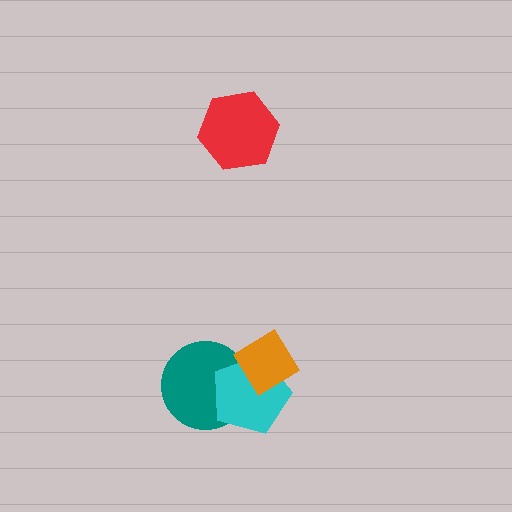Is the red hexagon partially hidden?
No, no other shape covers it.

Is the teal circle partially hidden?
Yes, it is partially covered by another shape.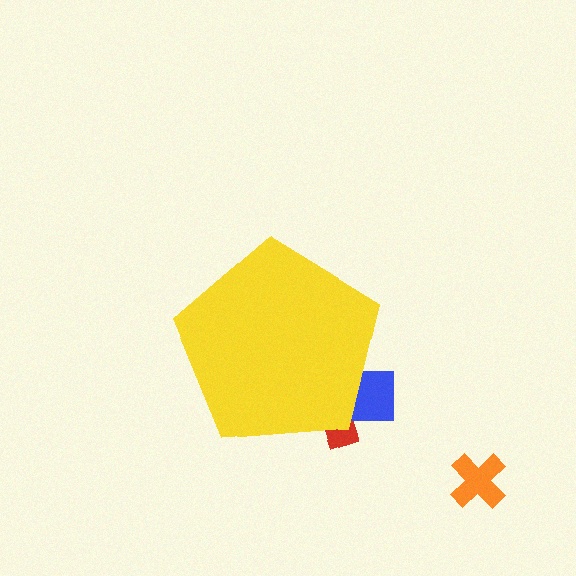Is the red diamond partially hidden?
Yes, the red diamond is partially hidden behind the yellow pentagon.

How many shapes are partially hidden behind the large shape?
2 shapes are partially hidden.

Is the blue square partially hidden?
Yes, the blue square is partially hidden behind the yellow pentagon.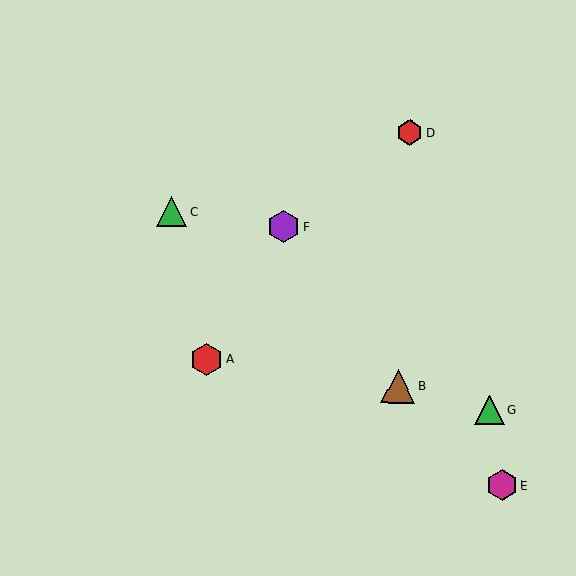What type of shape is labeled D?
Shape D is a red hexagon.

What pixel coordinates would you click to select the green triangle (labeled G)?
Click at (490, 410) to select the green triangle G.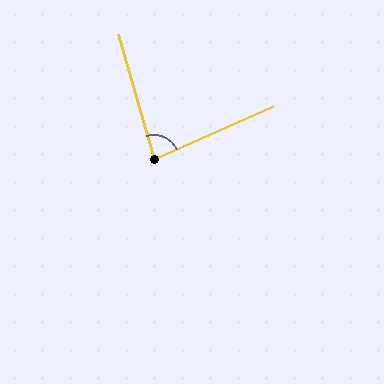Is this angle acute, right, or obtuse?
It is acute.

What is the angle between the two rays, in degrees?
Approximately 82 degrees.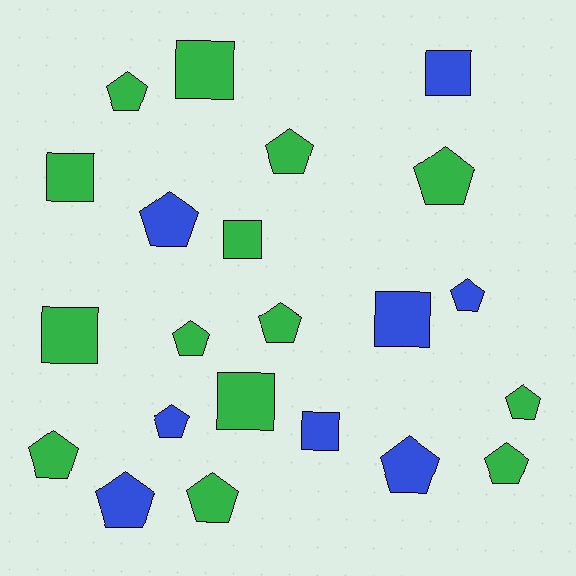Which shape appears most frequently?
Pentagon, with 14 objects.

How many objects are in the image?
There are 22 objects.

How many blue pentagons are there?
There are 5 blue pentagons.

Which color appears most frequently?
Green, with 14 objects.